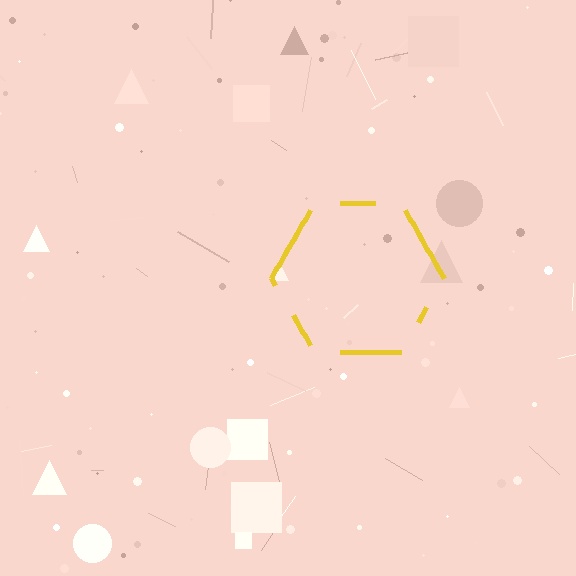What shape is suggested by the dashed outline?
The dashed outline suggests a hexagon.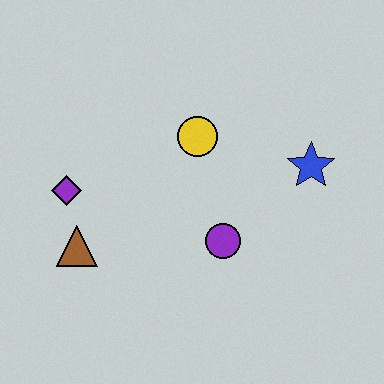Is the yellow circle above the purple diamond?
Yes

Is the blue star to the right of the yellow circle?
Yes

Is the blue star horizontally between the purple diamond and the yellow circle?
No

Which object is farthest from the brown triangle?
The blue star is farthest from the brown triangle.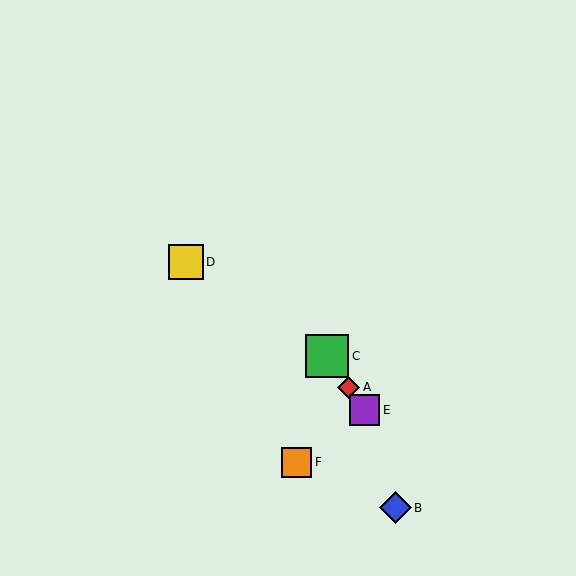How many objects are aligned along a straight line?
3 objects (A, C, E) are aligned along a straight line.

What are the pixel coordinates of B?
Object B is at (395, 508).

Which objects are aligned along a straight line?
Objects A, C, E are aligned along a straight line.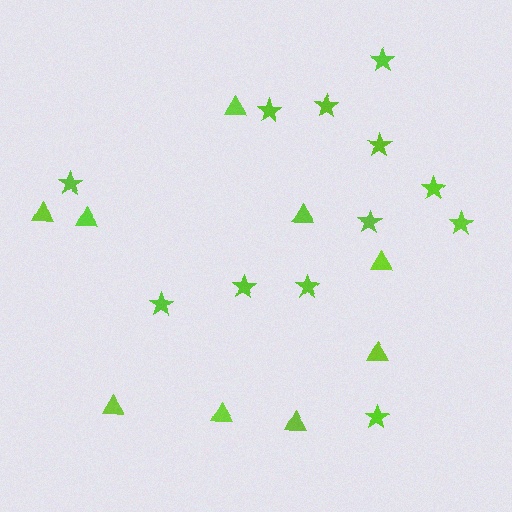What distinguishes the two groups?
There are 2 groups: one group of stars (12) and one group of triangles (9).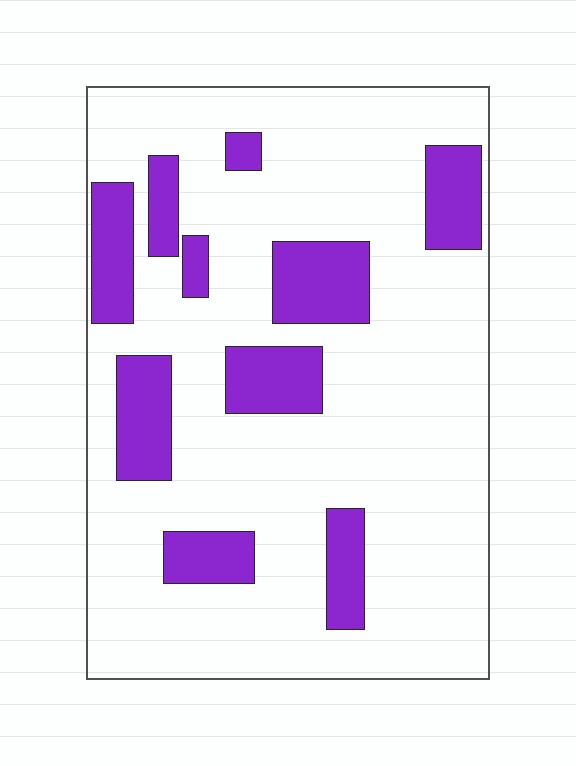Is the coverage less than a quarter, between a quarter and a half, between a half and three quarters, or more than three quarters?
Less than a quarter.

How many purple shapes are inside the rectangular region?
10.